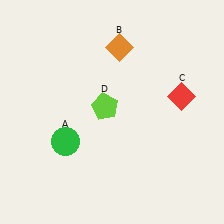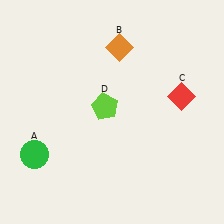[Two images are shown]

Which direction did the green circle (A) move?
The green circle (A) moved left.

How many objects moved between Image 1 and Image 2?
1 object moved between the two images.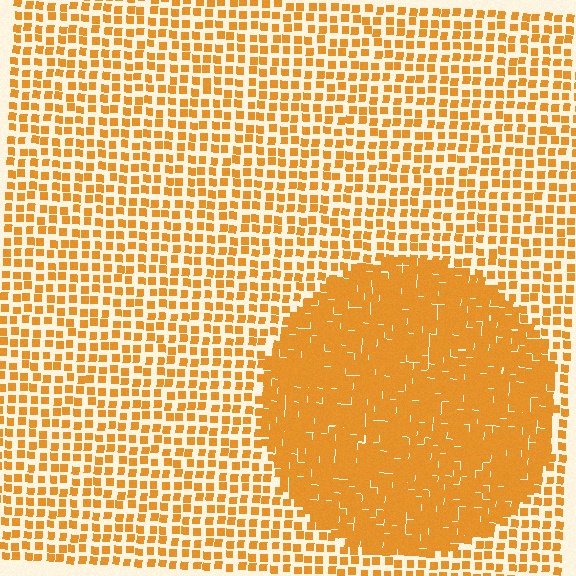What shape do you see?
I see a circle.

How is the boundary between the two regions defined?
The boundary is defined by a change in element density (approximately 2.3x ratio). All elements are the same color, size, and shape.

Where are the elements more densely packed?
The elements are more densely packed inside the circle boundary.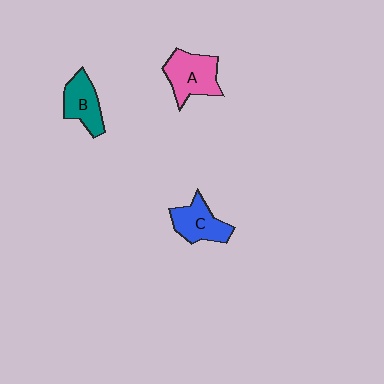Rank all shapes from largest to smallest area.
From largest to smallest: A (pink), C (blue), B (teal).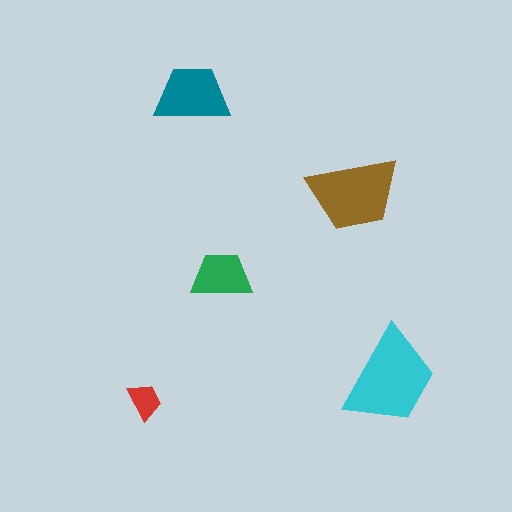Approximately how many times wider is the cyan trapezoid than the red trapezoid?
About 2.5 times wider.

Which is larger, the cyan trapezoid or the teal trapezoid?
The cyan one.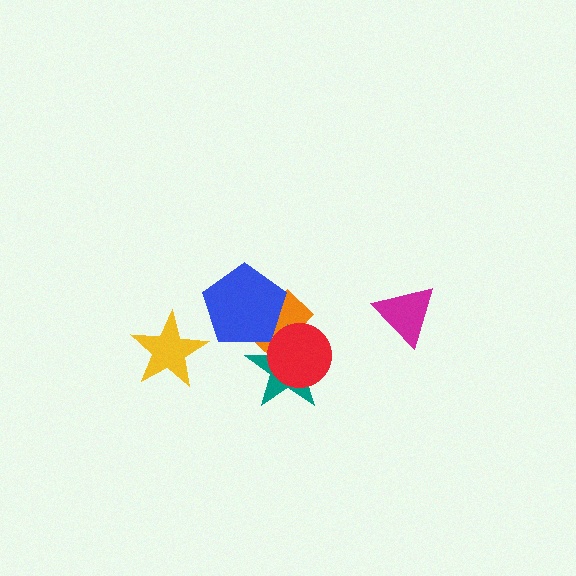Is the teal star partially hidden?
Yes, it is partially covered by another shape.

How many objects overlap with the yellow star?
0 objects overlap with the yellow star.